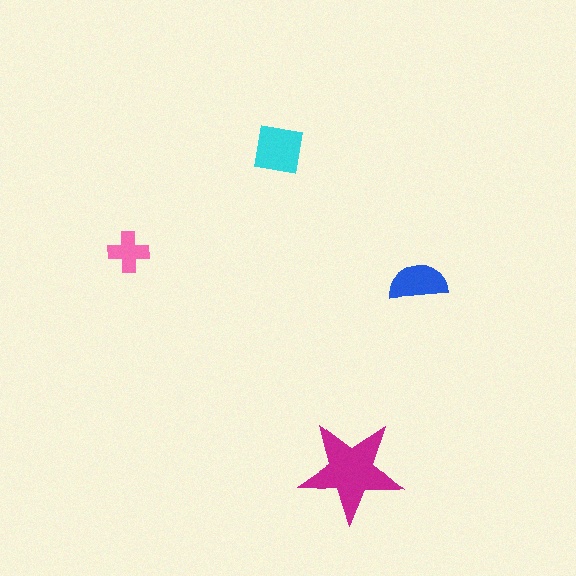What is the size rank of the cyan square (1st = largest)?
2nd.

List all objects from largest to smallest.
The magenta star, the cyan square, the blue semicircle, the pink cross.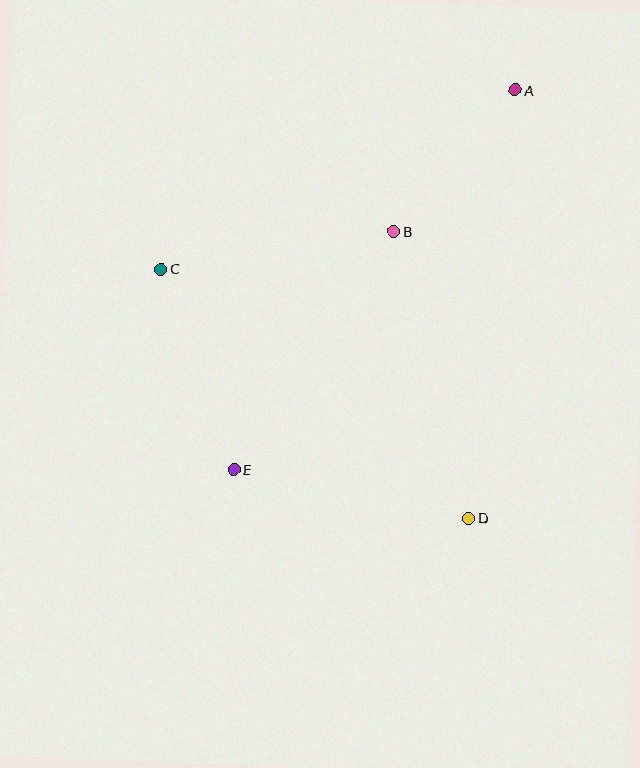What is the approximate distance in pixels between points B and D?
The distance between B and D is approximately 296 pixels.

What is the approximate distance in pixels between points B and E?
The distance between B and E is approximately 286 pixels.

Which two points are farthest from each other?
Points A and E are farthest from each other.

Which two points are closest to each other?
Points A and B are closest to each other.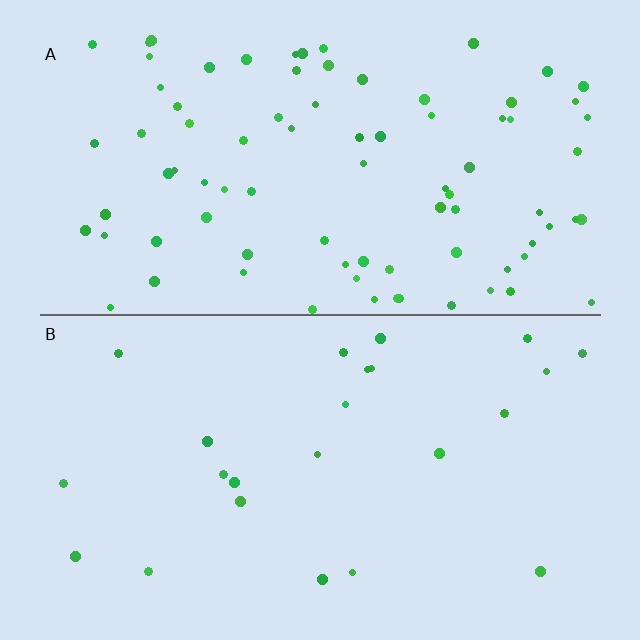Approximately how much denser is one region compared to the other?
Approximately 3.5× — region A over region B.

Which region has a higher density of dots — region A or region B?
A (the top).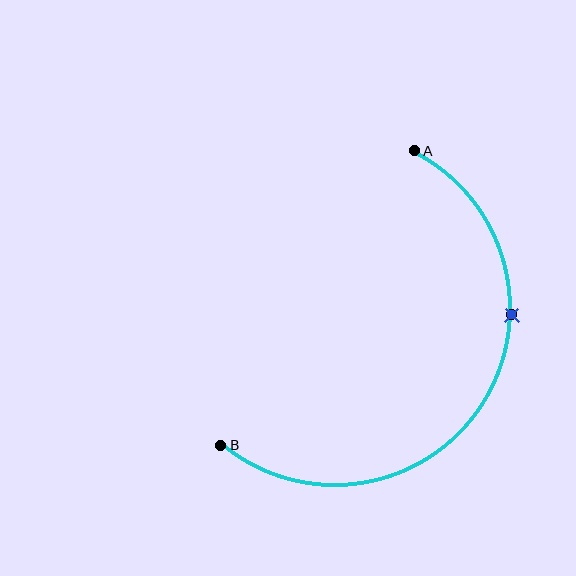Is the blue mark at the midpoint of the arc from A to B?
No. The blue mark lies on the arc but is closer to endpoint A. The arc midpoint would be at the point on the curve equidistant along the arc from both A and B.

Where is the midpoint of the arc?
The arc midpoint is the point on the curve farthest from the straight line joining A and B. It sits to the right of that line.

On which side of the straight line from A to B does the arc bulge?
The arc bulges to the right of the straight line connecting A and B.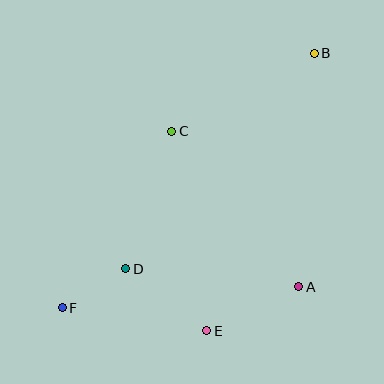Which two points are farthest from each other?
Points B and F are farthest from each other.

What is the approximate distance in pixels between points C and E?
The distance between C and E is approximately 203 pixels.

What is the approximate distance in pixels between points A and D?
The distance between A and D is approximately 174 pixels.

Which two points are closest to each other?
Points D and F are closest to each other.